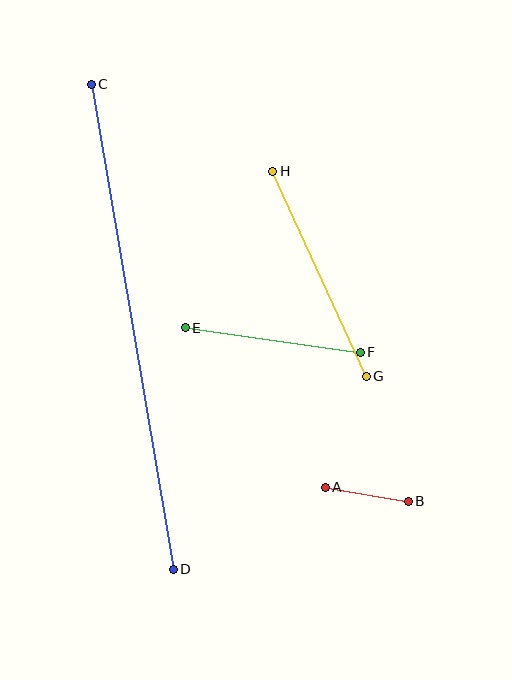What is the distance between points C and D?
The distance is approximately 492 pixels.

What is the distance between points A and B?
The distance is approximately 84 pixels.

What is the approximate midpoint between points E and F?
The midpoint is at approximately (273, 340) pixels.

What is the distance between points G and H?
The distance is approximately 226 pixels.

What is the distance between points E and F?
The distance is approximately 177 pixels.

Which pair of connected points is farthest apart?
Points C and D are farthest apart.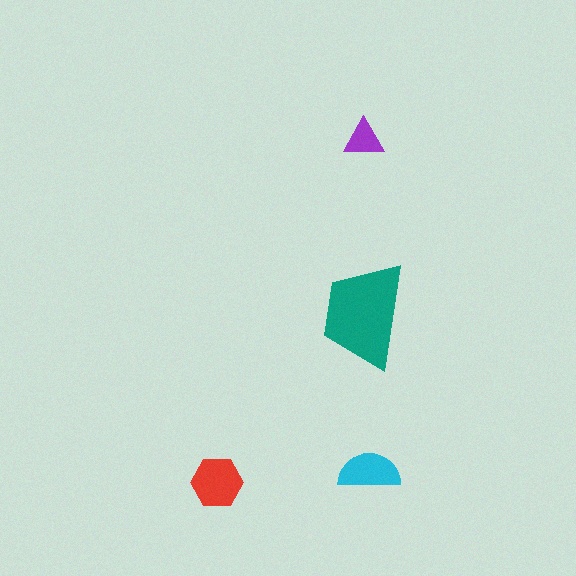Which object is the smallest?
The purple triangle.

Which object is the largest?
The teal trapezoid.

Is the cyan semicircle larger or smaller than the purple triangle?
Larger.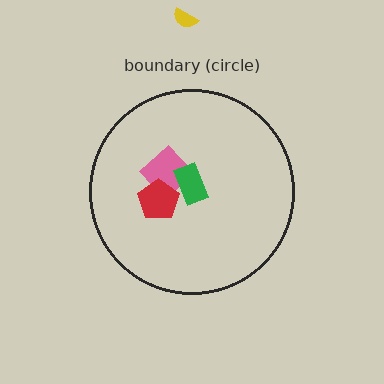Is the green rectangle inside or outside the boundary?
Inside.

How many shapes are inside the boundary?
3 inside, 1 outside.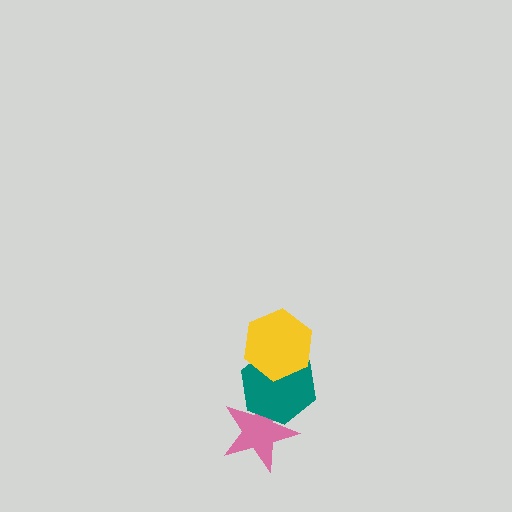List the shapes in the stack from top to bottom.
From top to bottom: the yellow hexagon, the teal hexagon, the pink star.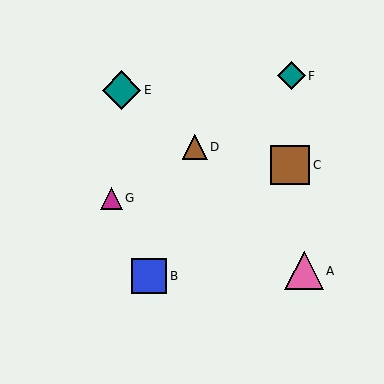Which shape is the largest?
The brown square (labeled C) is the largest.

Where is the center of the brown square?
The center of the brown square is at (290, 165).